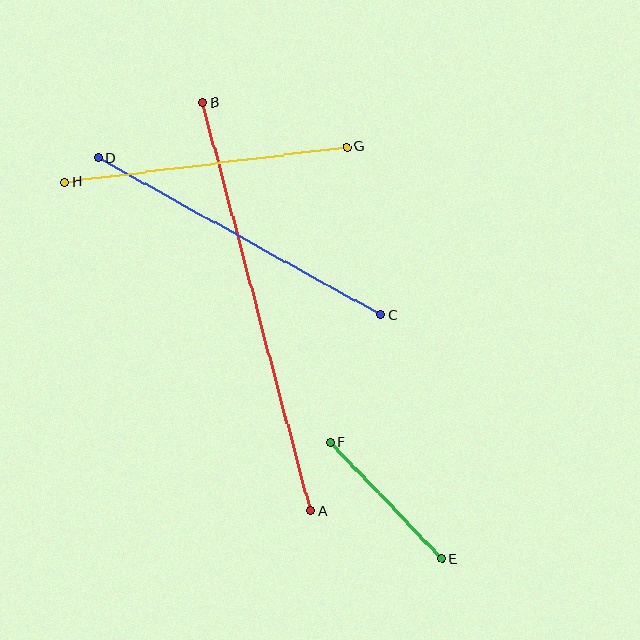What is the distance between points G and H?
The distance is approximately 284 pixels.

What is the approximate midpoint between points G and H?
The midpoint is at approximately (206, 164) pixels.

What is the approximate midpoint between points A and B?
The midpoint is at approximately (257, 307) pixels.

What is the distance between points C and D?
The distance is approximately 324 pixels.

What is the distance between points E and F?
The distance is approximately 162 pixels.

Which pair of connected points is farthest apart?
Points A and B are farthest apart.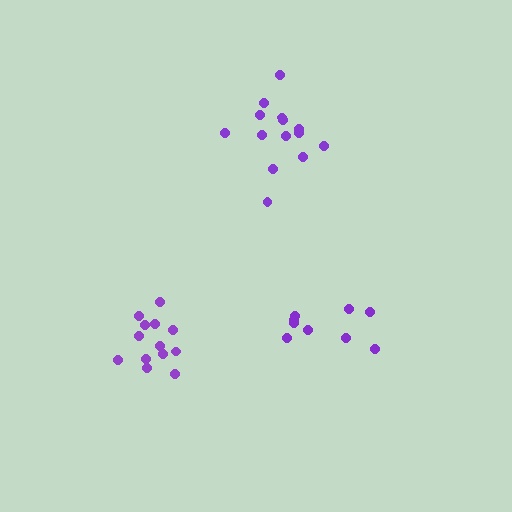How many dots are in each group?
Group 1: 14 dots, Group 2: 9 dots, Group 3: 13 dots (36 total).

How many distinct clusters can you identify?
There are 3 distinct clusters.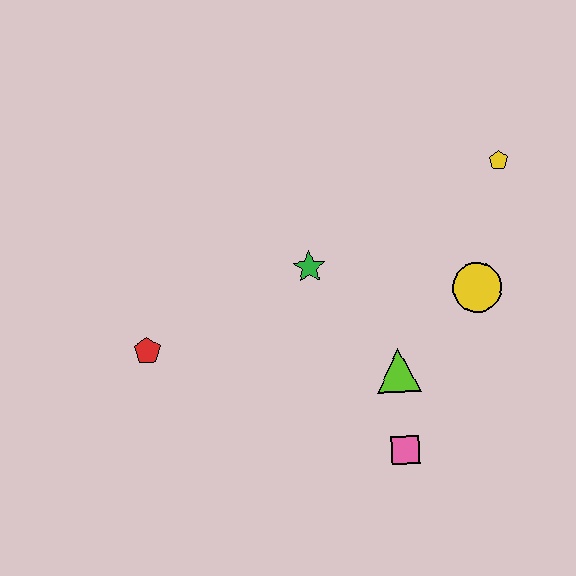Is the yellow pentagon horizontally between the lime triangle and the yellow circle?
No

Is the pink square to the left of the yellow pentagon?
Yes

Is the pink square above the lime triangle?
No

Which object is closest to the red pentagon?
The green star is closest to the red pentagon.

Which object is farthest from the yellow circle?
The red pentagon is farthest from the yellow circle.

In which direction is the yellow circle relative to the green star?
The yellow circle is to the right of the green star.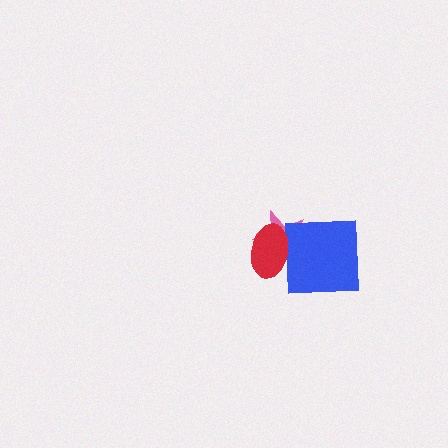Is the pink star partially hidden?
Yes, it is partially covered by another shape.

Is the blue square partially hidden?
Yes, it is partially covered by another shape.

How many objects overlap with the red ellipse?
2 objects overlap with the red ellipse.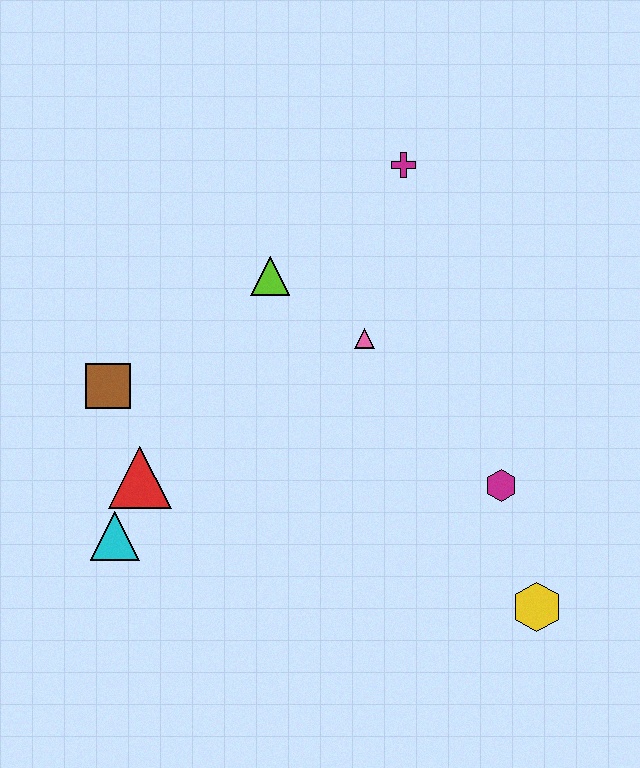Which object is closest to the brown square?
The red triangle is closest to the brown square.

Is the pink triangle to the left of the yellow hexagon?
Yes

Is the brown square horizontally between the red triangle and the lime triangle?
No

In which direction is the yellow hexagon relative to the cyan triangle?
The yellow hexagon is to the right of the cyan triangle.